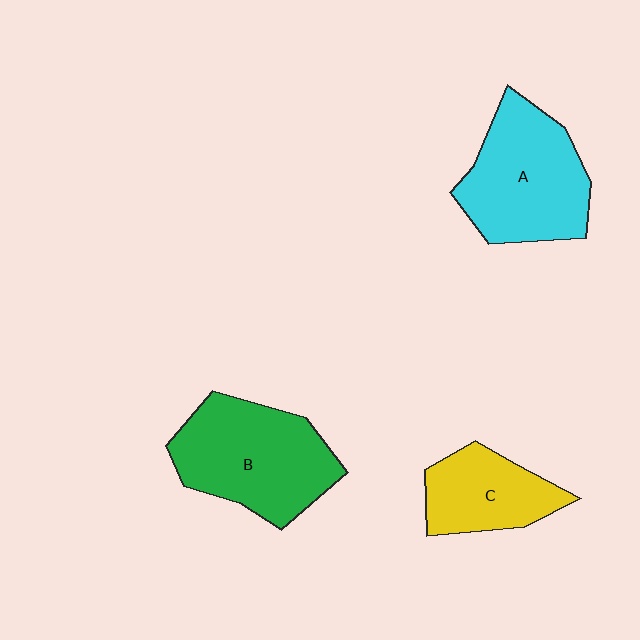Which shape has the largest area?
Shape B (green).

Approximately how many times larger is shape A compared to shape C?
Approximately 1.6 times.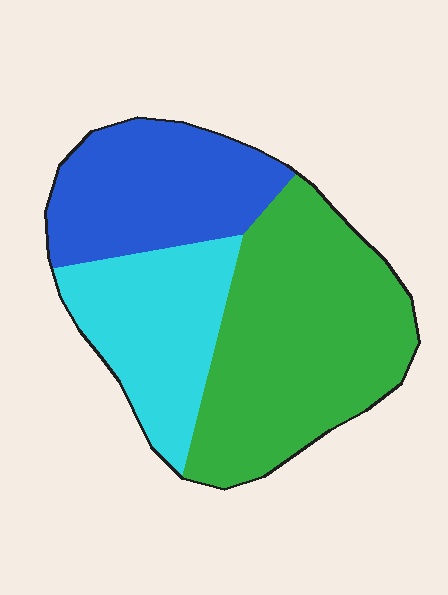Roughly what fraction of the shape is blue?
Blue takes up about one quarter (1/4) of the shape.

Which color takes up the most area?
Green, at roughly 45%.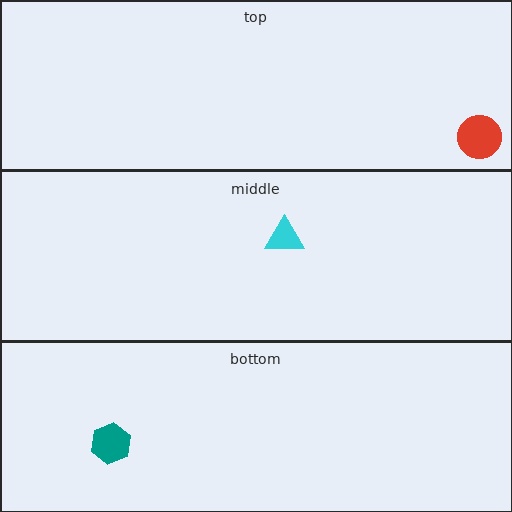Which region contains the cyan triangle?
The middle region.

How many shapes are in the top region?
1.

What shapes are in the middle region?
The cyan triangle.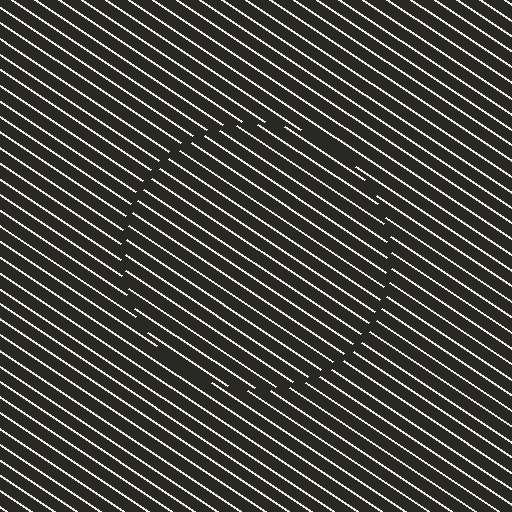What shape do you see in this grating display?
An illusory circle. The interior of the shape contains the same grating, shifted by half a period — the contour is defined by the phase discontinuity where line-ends from the inner and outer gratings abut.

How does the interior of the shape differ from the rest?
The interior of the shape contains the same grating, shifted by half a period — the contour is defined by the phase discontinuity where line-ends from the inner and outer gratings abut.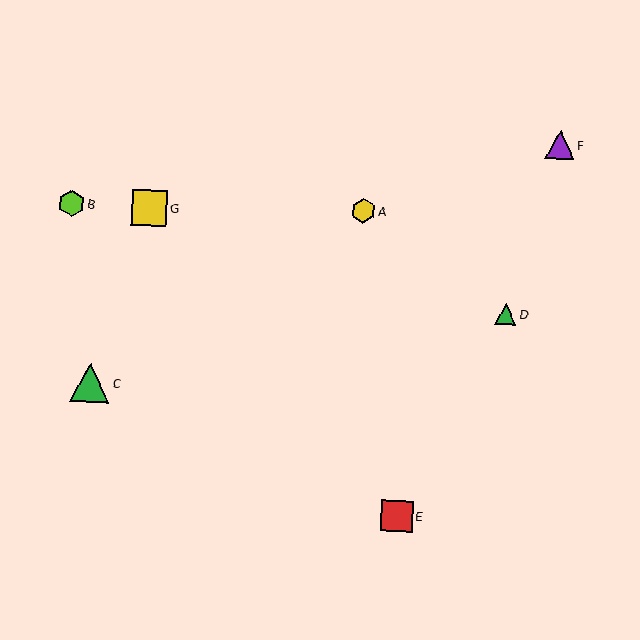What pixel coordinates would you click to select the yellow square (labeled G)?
Click at (149, 208) to select the yellow square G.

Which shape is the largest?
The green triangle (labeled C) is the largest.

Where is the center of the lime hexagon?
The center of the lime hexagon is at (71, 203).